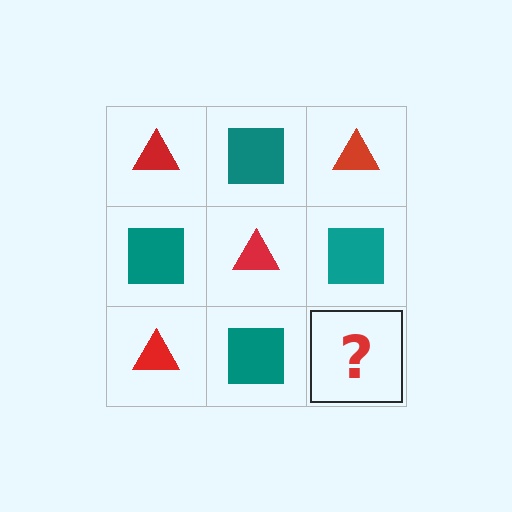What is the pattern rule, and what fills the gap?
The rule is that it alternates red triangle and teal square in a checkerboard pattern. The gap should be filled with a red triangle.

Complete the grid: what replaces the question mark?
The question mark should be replaced with a red triangle.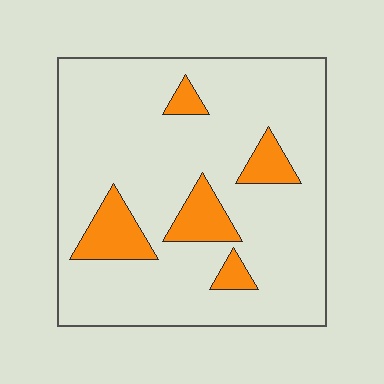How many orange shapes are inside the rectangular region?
5.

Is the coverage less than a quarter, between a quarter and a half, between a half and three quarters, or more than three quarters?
Less than a quarter.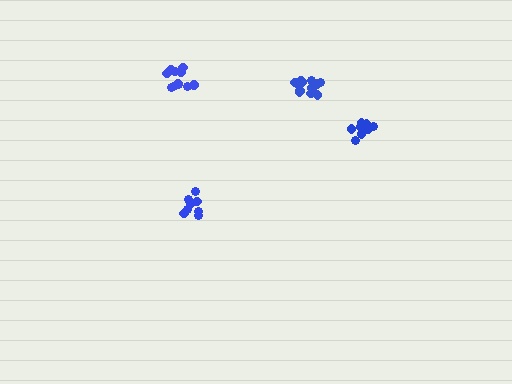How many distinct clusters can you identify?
There are 4 distinct clusters.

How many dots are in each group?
Group 1: 12 dots, Group 2: 8 dots, Group 3: 8 dots, Group 4: 11 dots (39 total).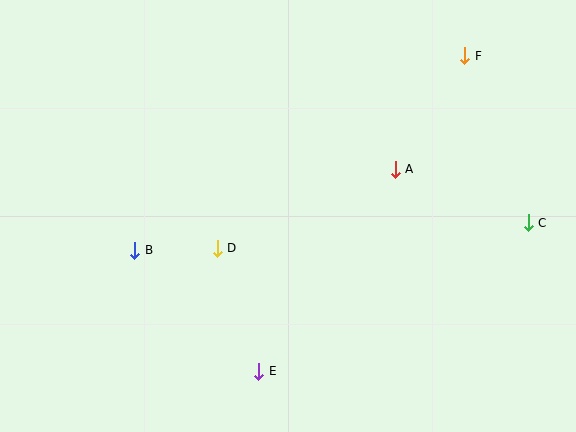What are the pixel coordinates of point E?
Point E is at (259, 371).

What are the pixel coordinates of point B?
Point B is at (135, 250).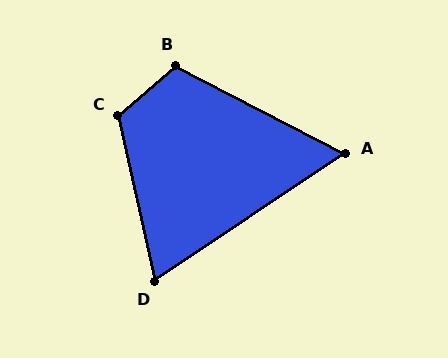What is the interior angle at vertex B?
Approximately 111 degrees (obtuse).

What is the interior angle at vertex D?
Approximately 69 degrees (acute).